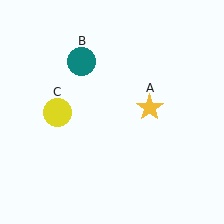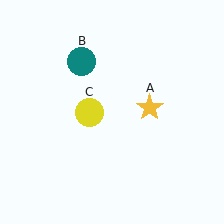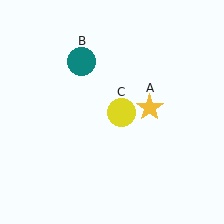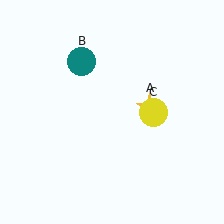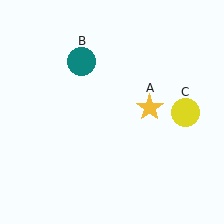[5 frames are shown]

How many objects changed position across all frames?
1 object changed position: yellow circle (object C).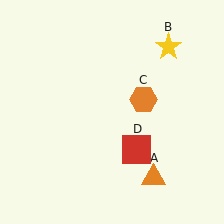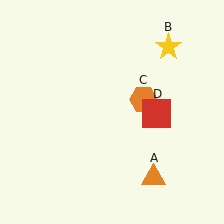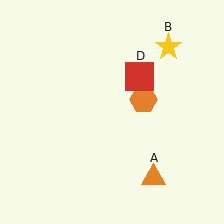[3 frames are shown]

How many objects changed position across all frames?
1 object changed position: red square (object D).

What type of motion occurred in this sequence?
The red square (object D) rotated counterclockwise around the center of the scene.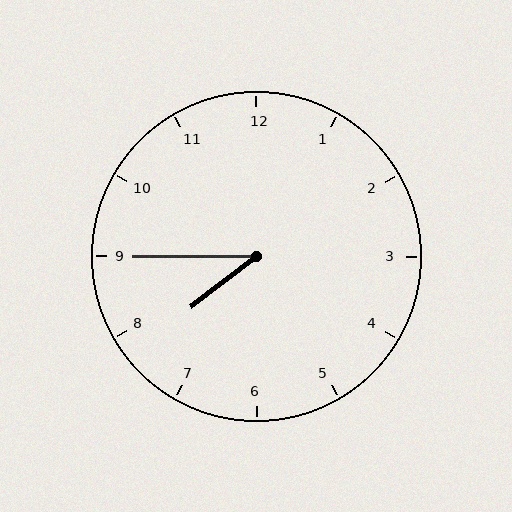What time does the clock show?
7:45.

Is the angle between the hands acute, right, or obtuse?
It is acute.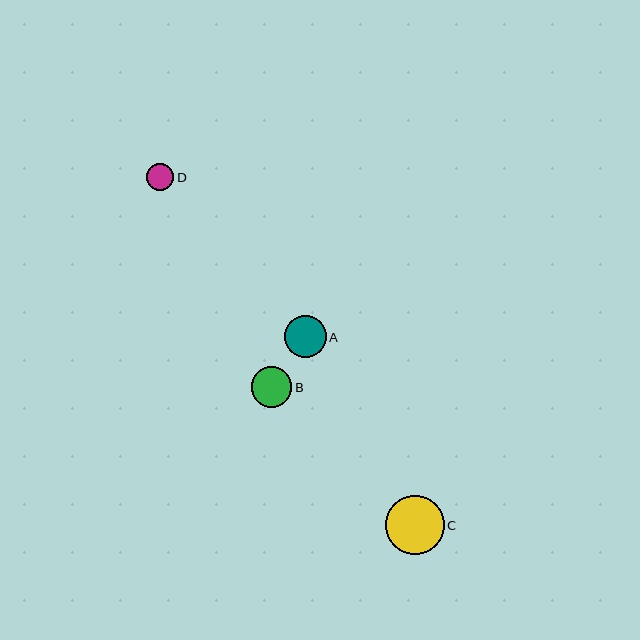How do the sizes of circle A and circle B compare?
Circle A and circle B are approximately the same size.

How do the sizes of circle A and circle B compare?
Circle A and circle B are approximately the same size.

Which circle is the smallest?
Circle D is the smallest with a size of approximately 27 pixels.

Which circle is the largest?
Circle C is the largest with a size of approximately 59 pixels.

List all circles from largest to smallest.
From largest to smallest: C, A, B, D.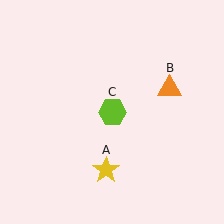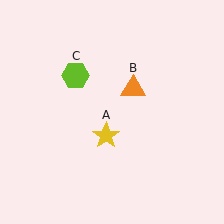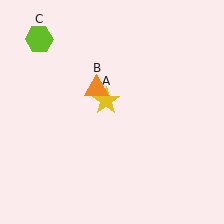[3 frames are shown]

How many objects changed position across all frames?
3 objects changed position: yellow star (object A), orange triangle (object B), lime hexagon (object C).